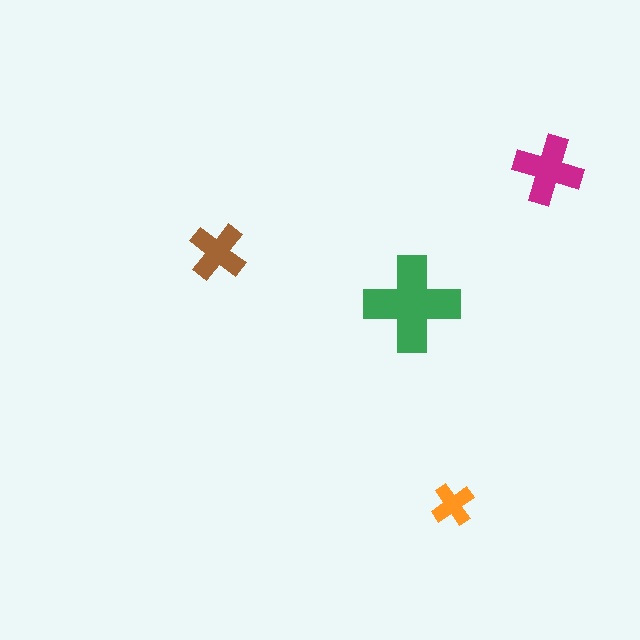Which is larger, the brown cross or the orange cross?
The brown one.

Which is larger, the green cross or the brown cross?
The green one.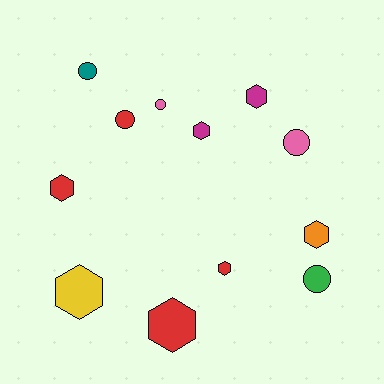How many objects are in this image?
There are 12 objects.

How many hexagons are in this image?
There are 7 hexagons.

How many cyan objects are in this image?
There are no cyan objects.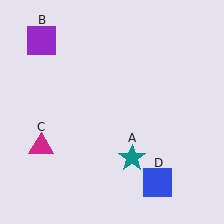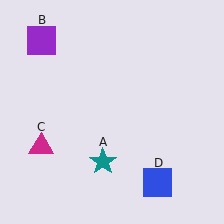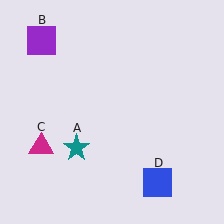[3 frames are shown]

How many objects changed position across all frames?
1 object changed position: teal star (object A).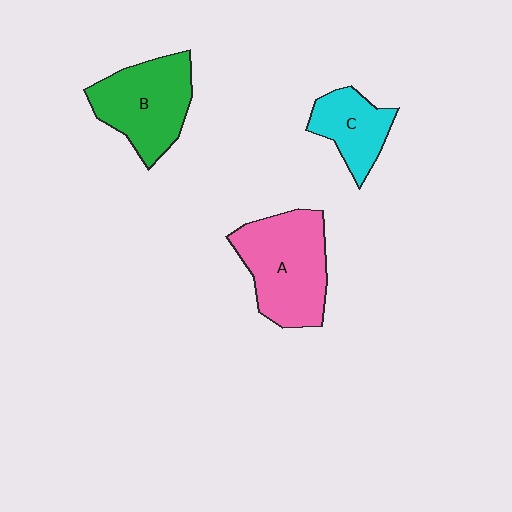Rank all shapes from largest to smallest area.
From largest to smallest: A (pink), B (green), C (cyan).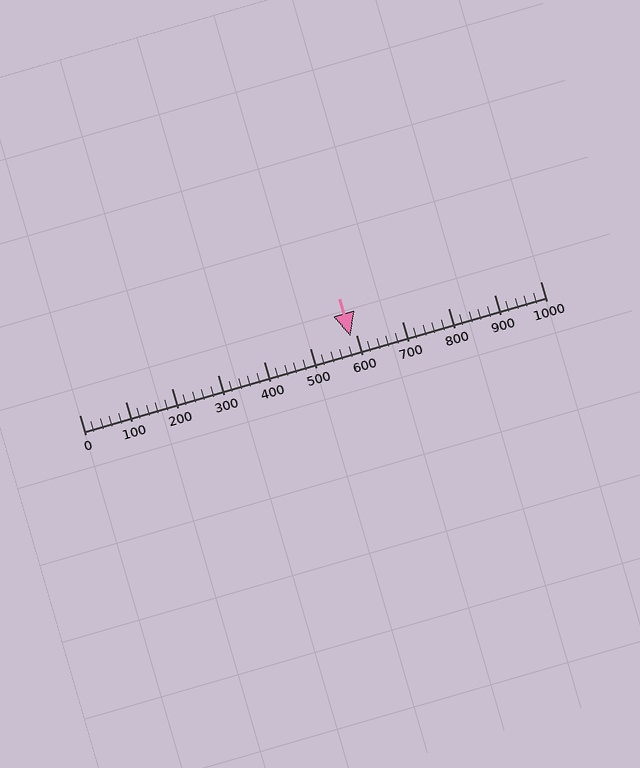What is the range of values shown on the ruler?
The ruler shows values from 0 to 1000.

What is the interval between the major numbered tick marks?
The major tick marks are spaced 100 units apart.